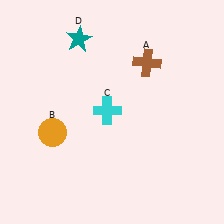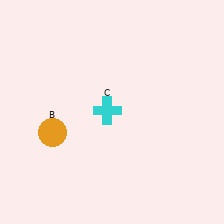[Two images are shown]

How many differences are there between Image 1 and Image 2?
There are 2 differences between the two images.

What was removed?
The brown cross (A), the teal star (D) were removed in Image 2.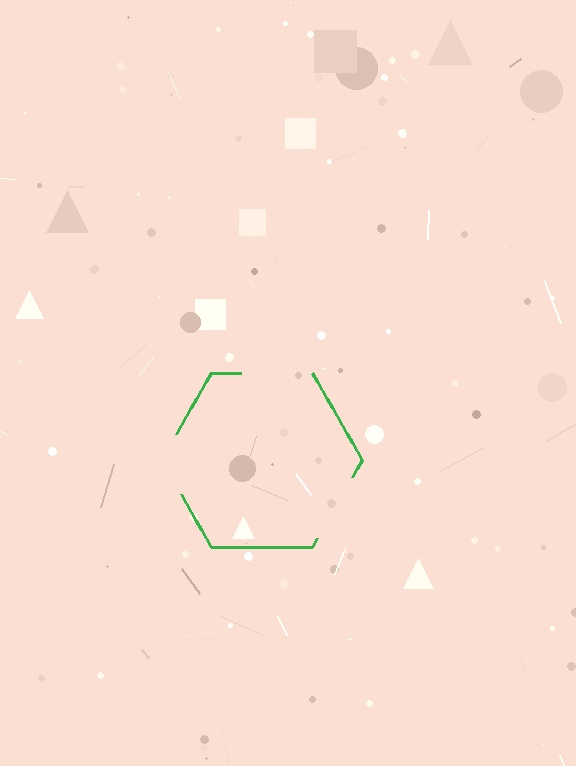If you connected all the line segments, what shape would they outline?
They would outline a hexagon.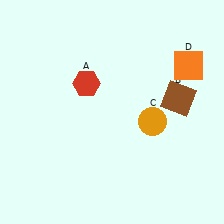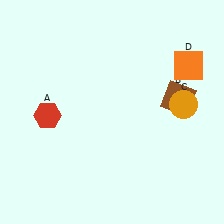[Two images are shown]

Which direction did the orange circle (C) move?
The orange circle (C) moved right.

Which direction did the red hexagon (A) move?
The red hexagon (A) moved left.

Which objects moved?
The objects that moved are: the red hexagon (A), the orange circle (C).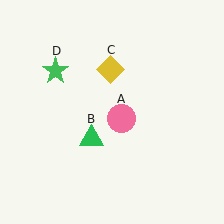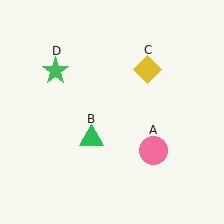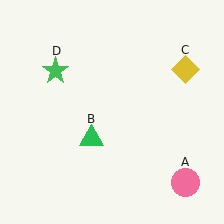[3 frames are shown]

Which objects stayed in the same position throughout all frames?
Green triangle (object B) and green star (object D) remained stationary.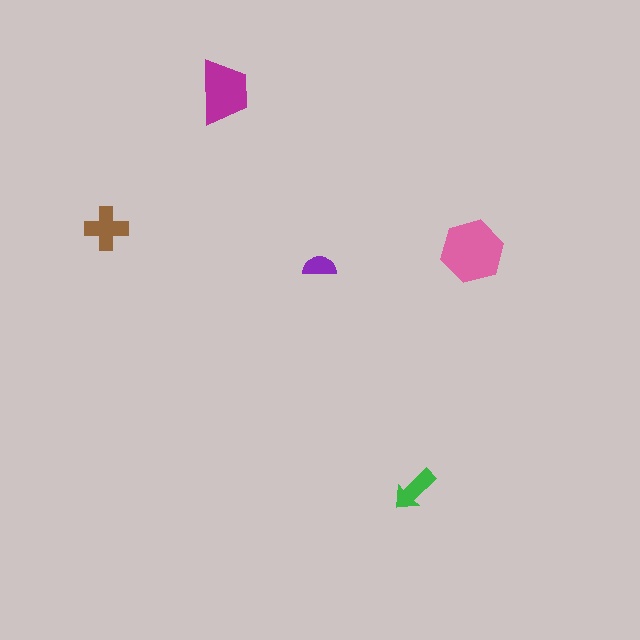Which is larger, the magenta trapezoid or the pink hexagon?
The pink hexagon.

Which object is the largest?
The pink hexagon.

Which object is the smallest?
The purple semicircle.